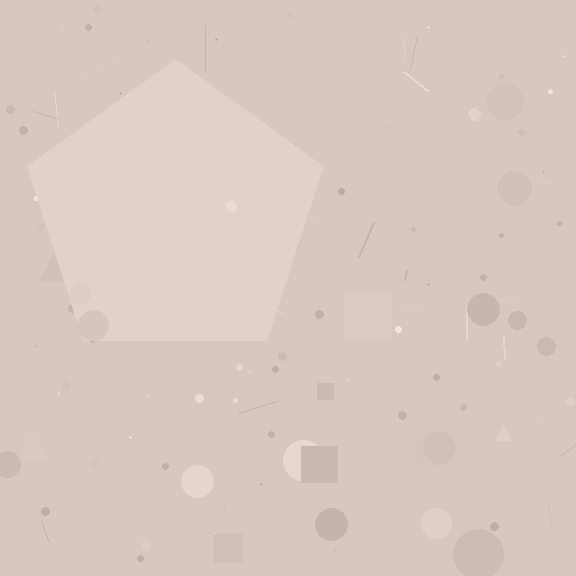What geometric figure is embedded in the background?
A pentagon is embedded in the background.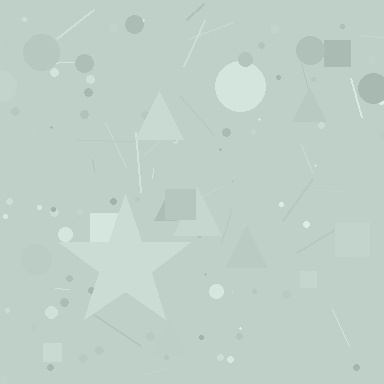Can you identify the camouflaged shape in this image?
The camouflaged shape is a star.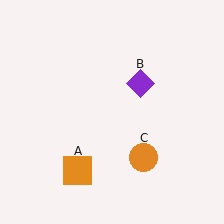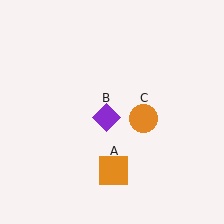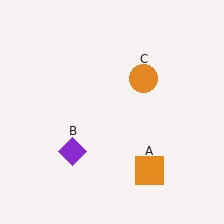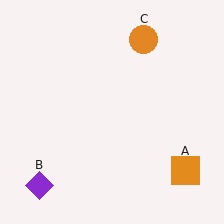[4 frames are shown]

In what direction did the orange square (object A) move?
The orange square (object A) moved right.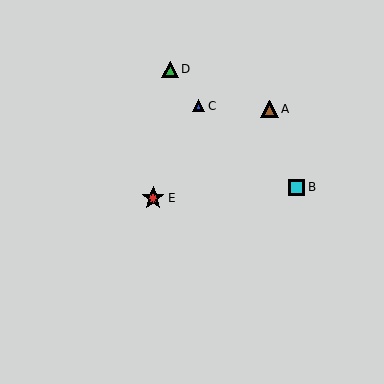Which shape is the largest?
The red star (labeled E) is the largest.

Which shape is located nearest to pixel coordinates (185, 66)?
The green triangle (labeled D) at (170, 69) is nearest to that location.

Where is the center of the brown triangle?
The center of the brown triangle is at (269, 109).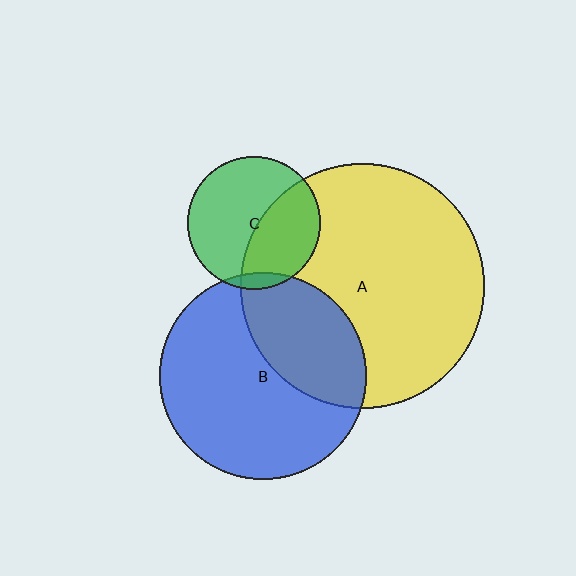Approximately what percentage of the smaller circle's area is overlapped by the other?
Approximately 5%.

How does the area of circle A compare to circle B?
Approximately 1.4 times.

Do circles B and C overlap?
Yes.